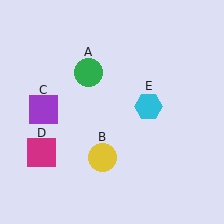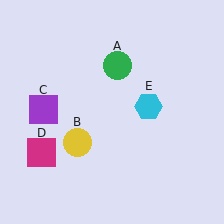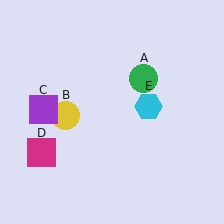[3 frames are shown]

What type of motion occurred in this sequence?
The green circle (object A), yellow circle (object B) rotated clockwise around the center of the scene.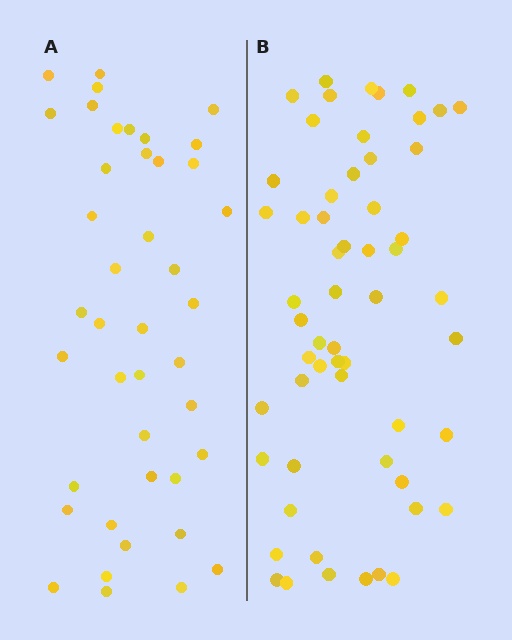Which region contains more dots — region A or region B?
Region B (the right region) has more dots.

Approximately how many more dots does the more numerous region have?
Region B has approximately 15 more dots than region A.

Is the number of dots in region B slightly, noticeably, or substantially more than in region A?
Region B has noticeably more, but not dramatically so. The ratio is roughly 1.4 to 1.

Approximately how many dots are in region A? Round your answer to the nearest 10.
About 40 dots. (The exact count is 42, which rounds to 40.)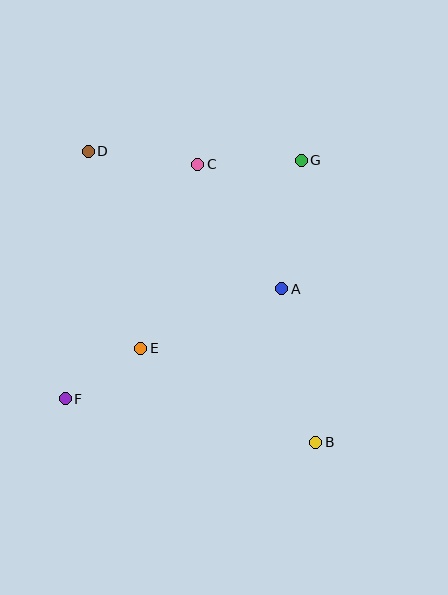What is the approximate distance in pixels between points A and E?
The distance between A and E is approximately 153 pixels.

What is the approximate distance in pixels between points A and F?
The distance between A and F is approximately 243 pixels.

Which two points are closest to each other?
Points E and F are closest to each other.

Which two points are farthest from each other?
Points B and D are farthest from each other.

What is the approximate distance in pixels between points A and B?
The distance between A and B is approximately 158 pixels.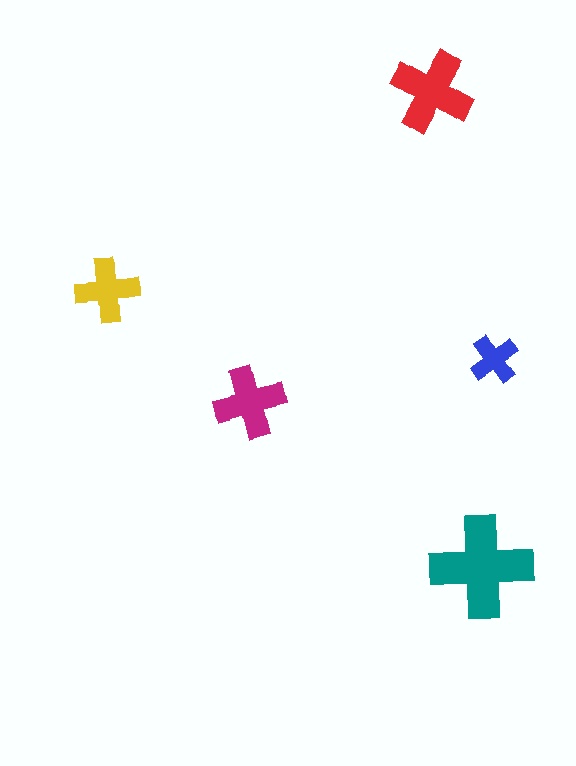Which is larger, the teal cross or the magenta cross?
The teal one.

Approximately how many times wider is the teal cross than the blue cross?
About 2 times wider.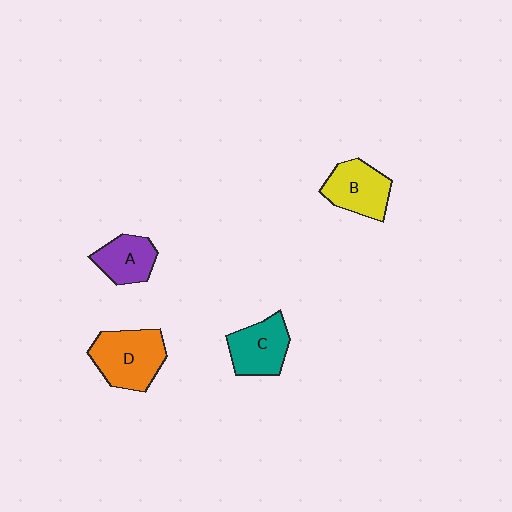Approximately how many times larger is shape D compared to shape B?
Approximately 1.2 times.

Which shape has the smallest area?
Shape A (purple).